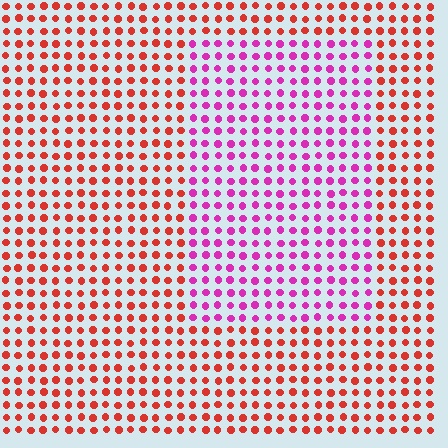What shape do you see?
I see a rectangle.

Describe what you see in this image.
The image is filled with small red elements in a uniform arrangement. A rectangle-shaped region is visible where the elements are tinted to a slightly different hue, forming a subtle color boundary.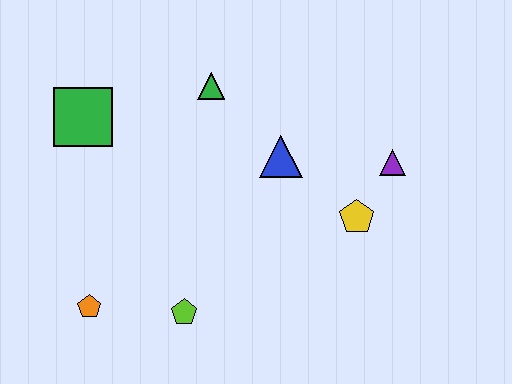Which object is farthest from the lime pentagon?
The purple triangle is farthest from the lime pentagon.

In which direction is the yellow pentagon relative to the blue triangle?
The yellow pentagon is to the right of the blue triangle.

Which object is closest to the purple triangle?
The yellow pentagon is closest to the purple triangle.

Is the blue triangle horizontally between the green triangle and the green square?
No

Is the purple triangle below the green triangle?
Yes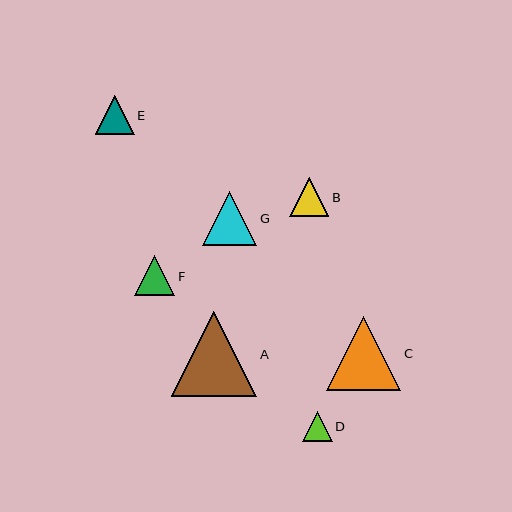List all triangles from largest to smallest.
From largest to smallest: A, C, G, F, B, E, D.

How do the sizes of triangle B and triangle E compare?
Triangle B and triangle E are approximately the same size.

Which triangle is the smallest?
Triangle D is the smallest with a size of approximately 30 pixels.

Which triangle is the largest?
Triangle A is the largest with a size of approximately 86 pixels.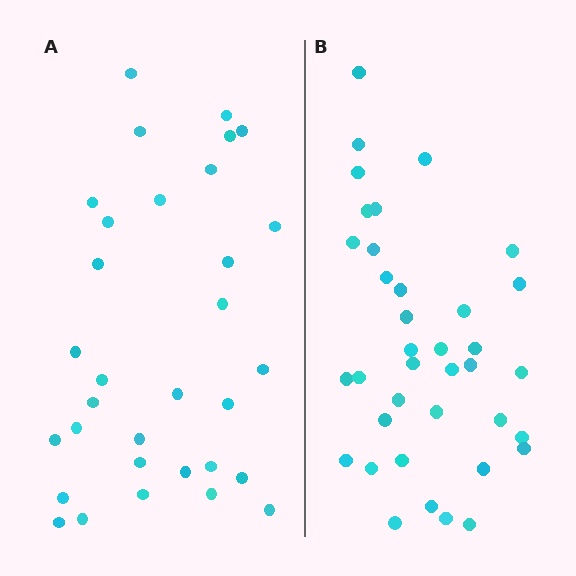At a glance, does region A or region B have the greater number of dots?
Region B (the right region) has more dots.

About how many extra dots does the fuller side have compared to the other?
Region B has about 5 more dots than region A.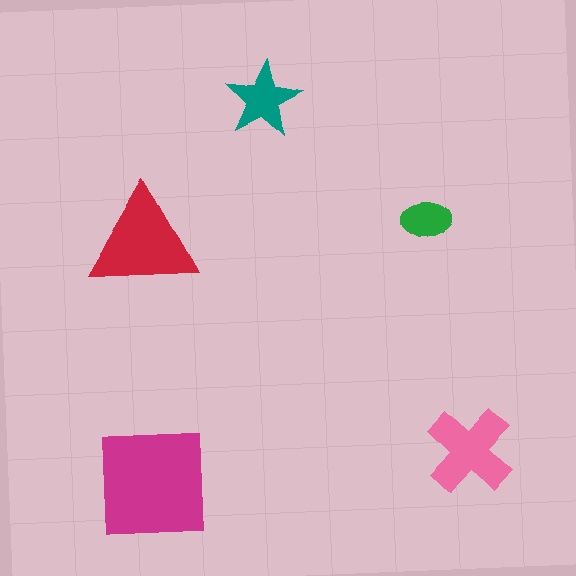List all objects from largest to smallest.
The magenta square, the red triangle, the pink cross, the teal star, the green ellipse.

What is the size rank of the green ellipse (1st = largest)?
5th.